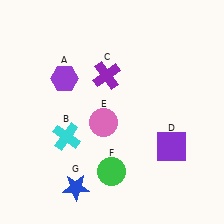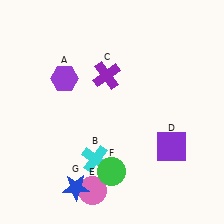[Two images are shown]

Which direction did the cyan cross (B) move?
The cyan cross (B) moved right.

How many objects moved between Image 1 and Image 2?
2 objects moved between the two images.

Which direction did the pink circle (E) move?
The pink circle (E) moved down.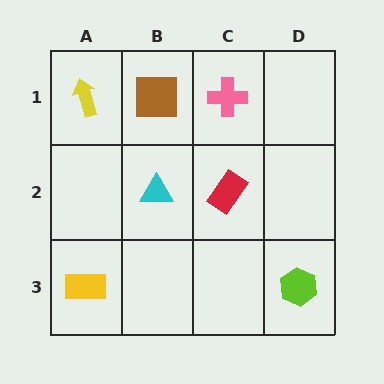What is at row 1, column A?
A yellow arrow.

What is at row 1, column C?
A pink cross.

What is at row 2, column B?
A cyan triangle.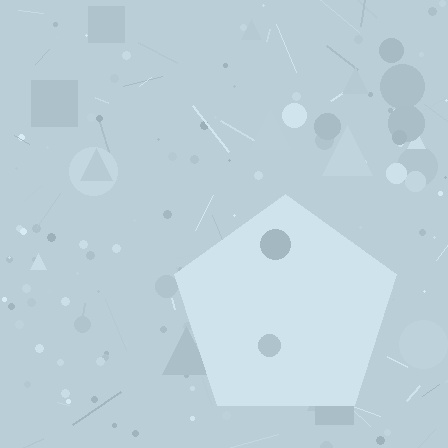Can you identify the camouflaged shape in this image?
The camouflaged shape is a pentagon.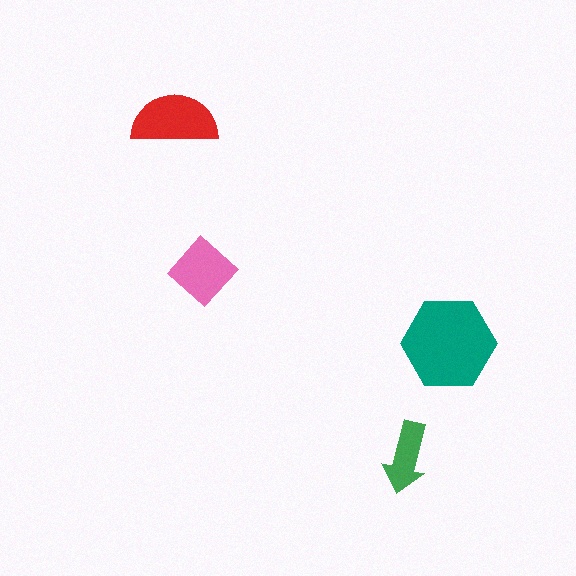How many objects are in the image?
There are 4 objects in the image.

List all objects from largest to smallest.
The teal hexagon, the red semicircle, the pink diamond, the green arrow.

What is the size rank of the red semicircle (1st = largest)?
2nd.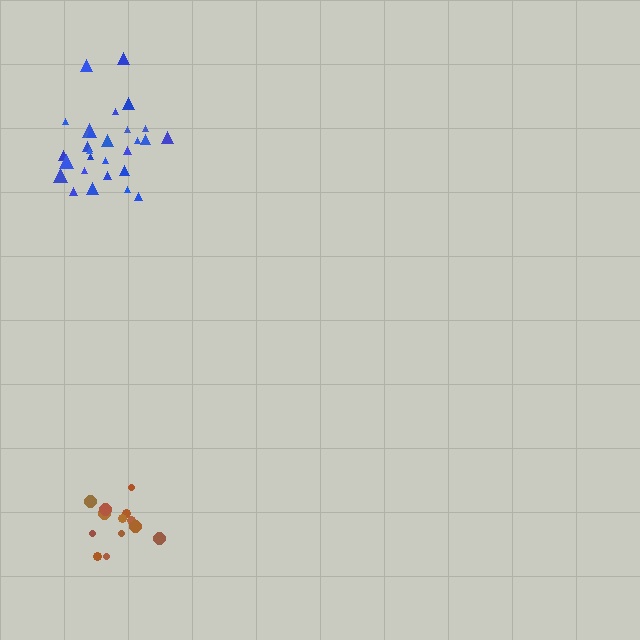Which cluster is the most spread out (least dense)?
Brown.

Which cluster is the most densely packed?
Blue.